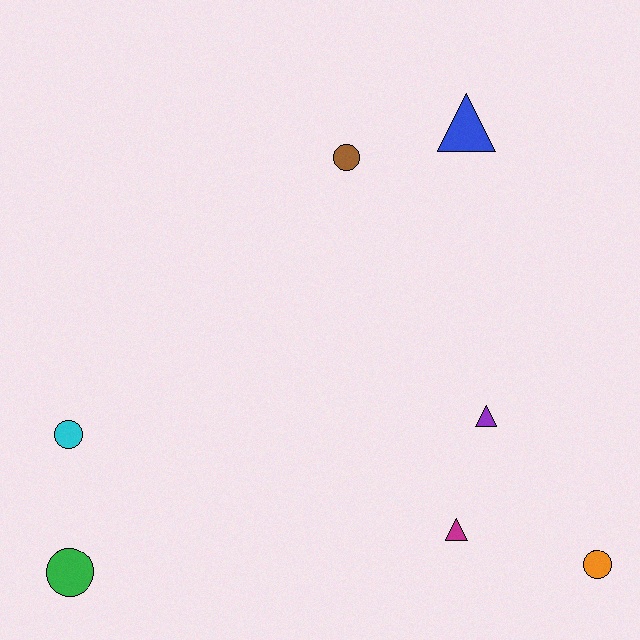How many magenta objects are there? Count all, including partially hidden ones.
There is 1 magenta object.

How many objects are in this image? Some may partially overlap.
There are 7 objects.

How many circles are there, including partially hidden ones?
There are 4 circles.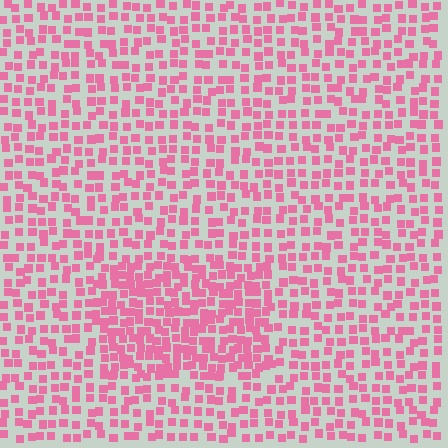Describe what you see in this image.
The image contains small pink elements arranged at two different densities. A rectangle-shaped region is visible where the elements are more densely packed than the surrounding area.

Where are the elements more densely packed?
The elements are more densely packed inside the rectangle boundary.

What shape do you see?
I see a rectangle.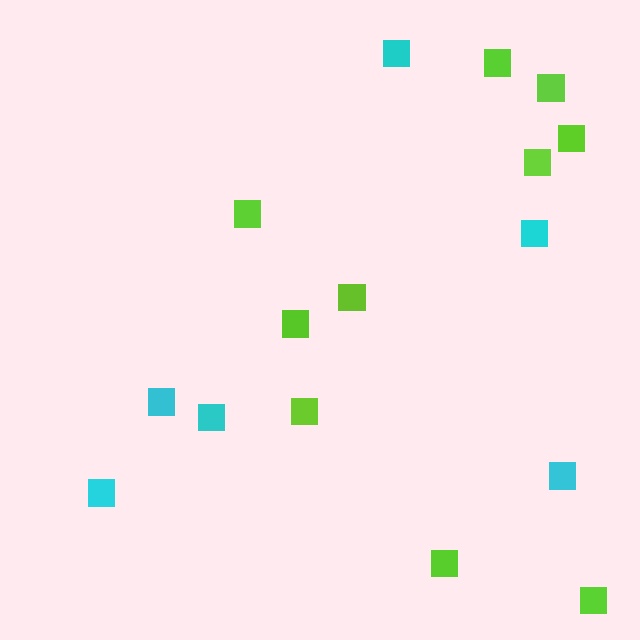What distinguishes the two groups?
There are 2 groups: one group of cyan squares (6) and one group of lime squares (10).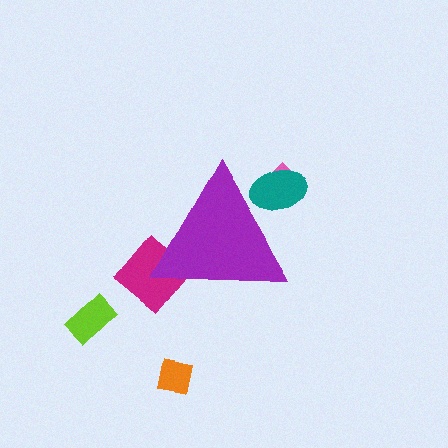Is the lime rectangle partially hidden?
No, the lime rectangle is fully visible.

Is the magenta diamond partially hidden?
Yes, the magenta diamond is partially hidden behind the purple triangle.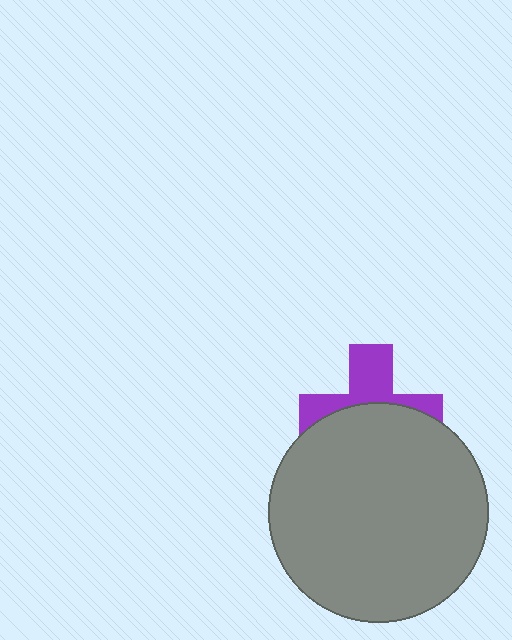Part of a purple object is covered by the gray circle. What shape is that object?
It is a cross.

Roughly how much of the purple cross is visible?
A small part of it is visible (roughly 44%).